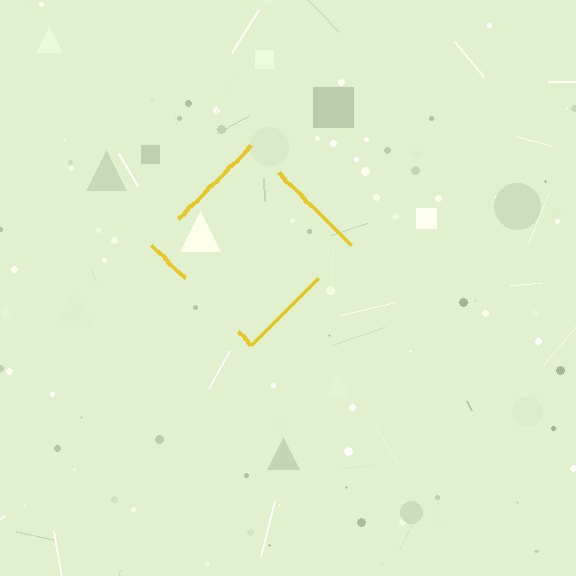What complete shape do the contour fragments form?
The contour fragments form a diamond.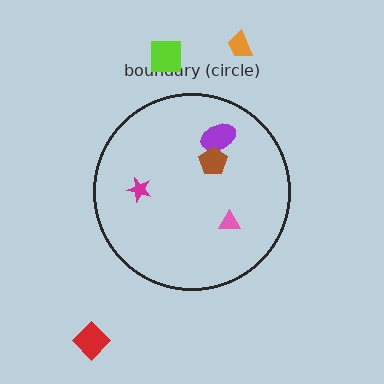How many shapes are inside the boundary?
4 inside, 3 outside.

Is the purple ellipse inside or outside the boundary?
Inside.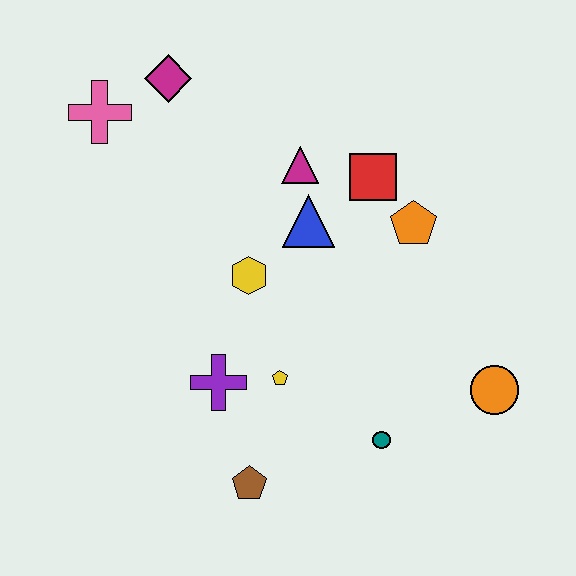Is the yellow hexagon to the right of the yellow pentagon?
No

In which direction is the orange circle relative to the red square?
The orange circle is below the red square.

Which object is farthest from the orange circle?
The pink cross is farthest from the orange circle.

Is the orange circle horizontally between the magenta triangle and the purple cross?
No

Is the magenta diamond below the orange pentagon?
No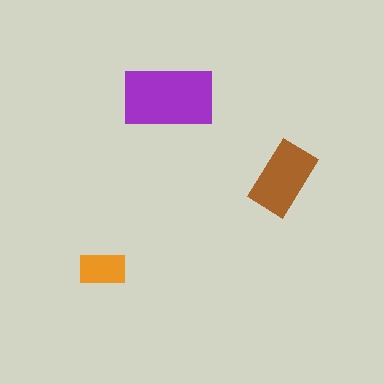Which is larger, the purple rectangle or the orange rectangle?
The purple one.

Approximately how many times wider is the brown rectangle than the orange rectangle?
About 1.5 times wider.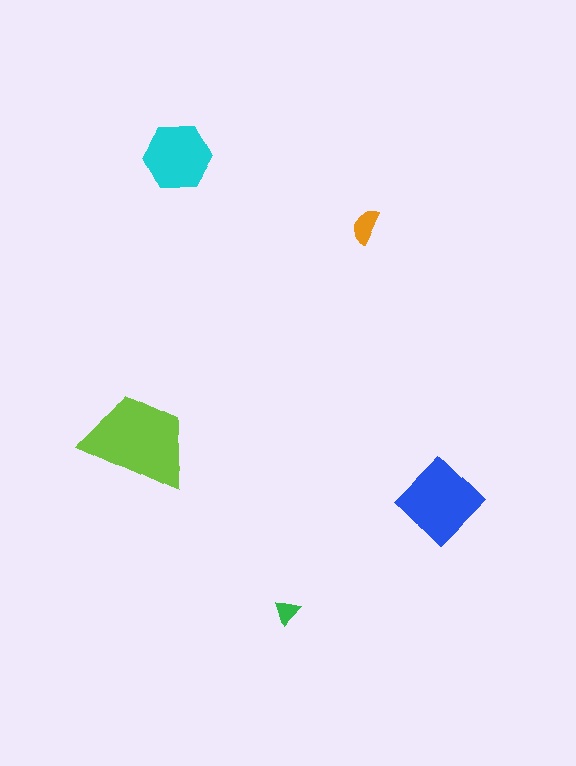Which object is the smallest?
The green triangle.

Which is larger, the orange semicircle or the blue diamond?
The blue diamond.